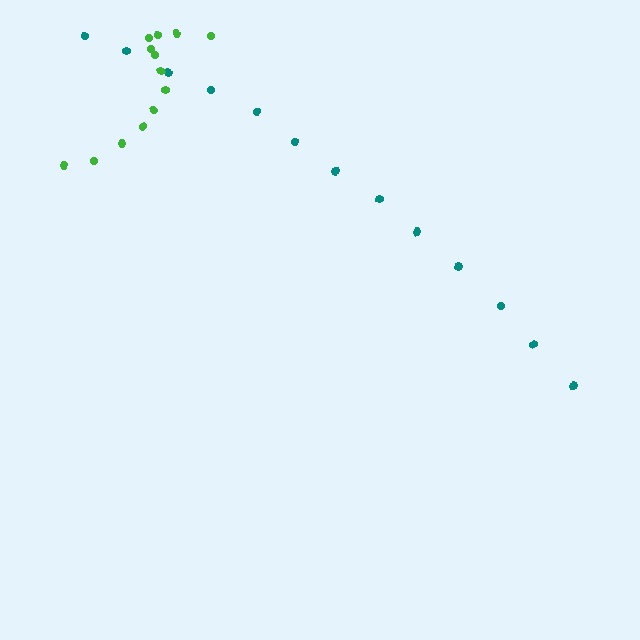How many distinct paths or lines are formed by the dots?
There are 2 distinct paths.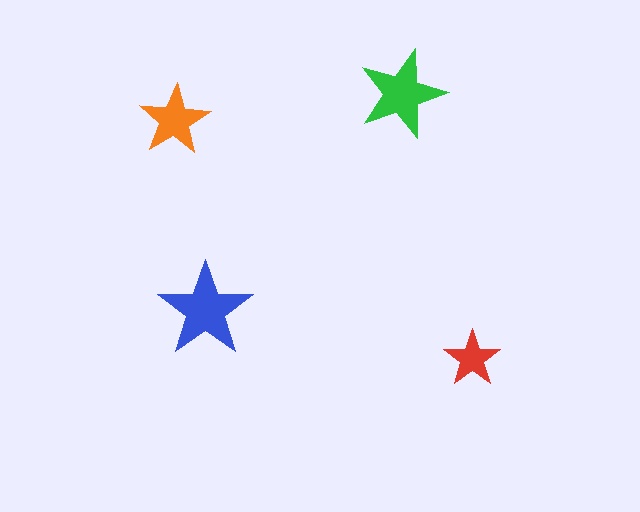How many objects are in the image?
There are 4 objects in the image.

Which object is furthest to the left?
The orange star is leftmost.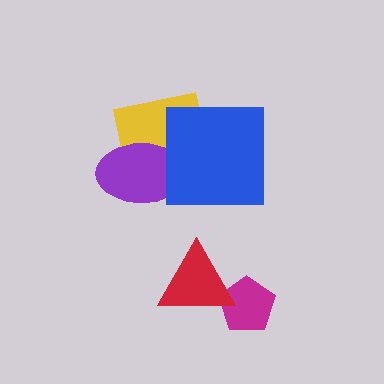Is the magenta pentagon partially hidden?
Yes, it is partially covered by another shape.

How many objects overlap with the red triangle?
1 object overlaps with the red triangle.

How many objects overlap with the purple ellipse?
2 objects overlap with the purple ellipse.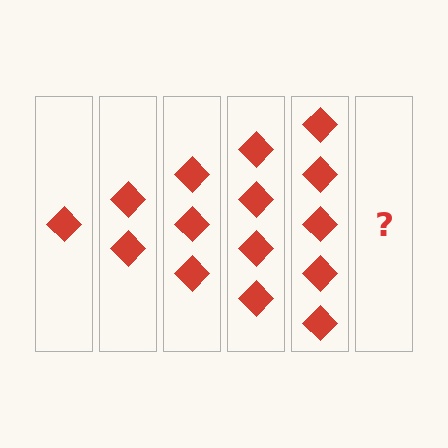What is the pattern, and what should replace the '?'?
The pattern is that each step adds one more diamond. The '?' should be 6 diamonds.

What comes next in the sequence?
The next element should be 6 diamonds.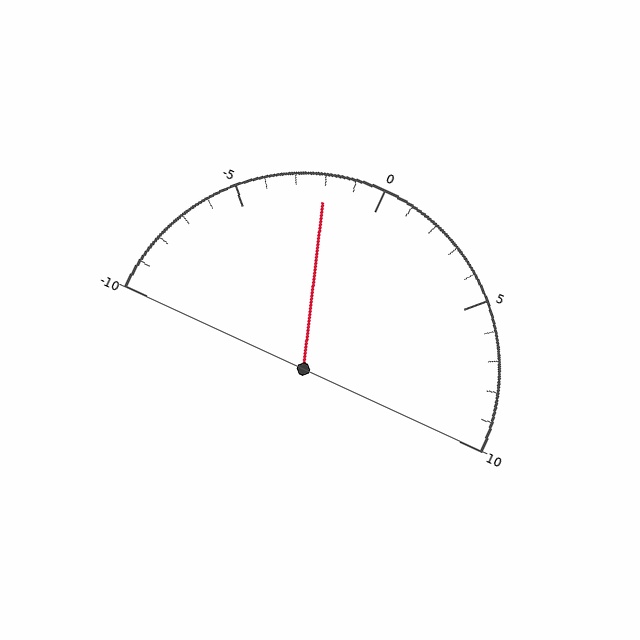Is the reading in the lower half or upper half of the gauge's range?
The reading is in the lower half of the range (-10 to 10).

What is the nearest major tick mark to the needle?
The nearest major tick mark is 0.